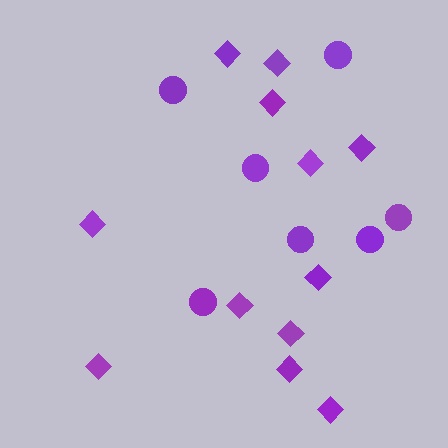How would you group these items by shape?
There are 2 groups: one group of circles (7) and one group of diamonds (12).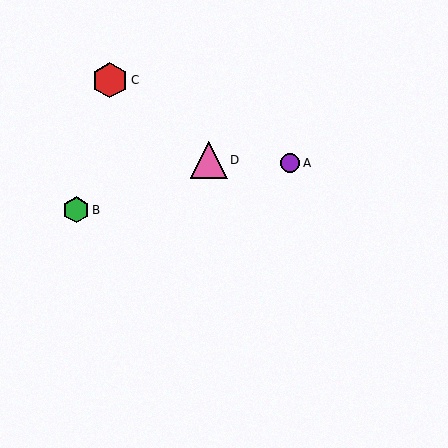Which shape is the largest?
The pink triangle (labeled D) is the largest.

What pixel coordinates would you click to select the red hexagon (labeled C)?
Click at (110, 80) to select the red hexagon C.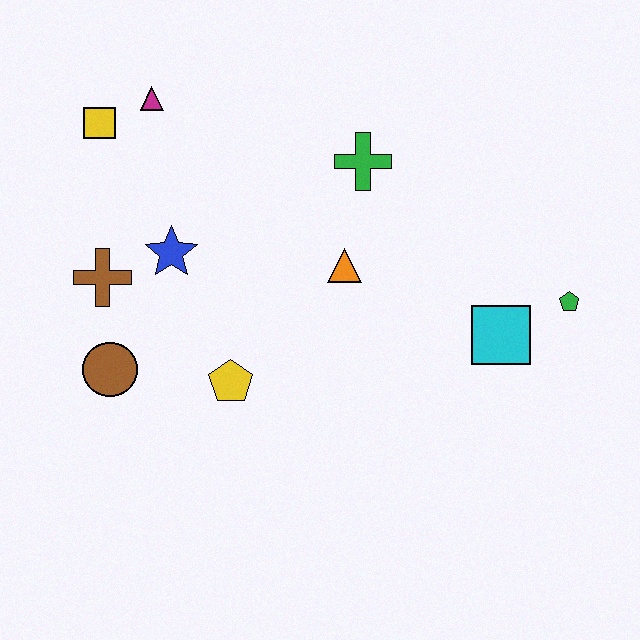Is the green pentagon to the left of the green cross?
No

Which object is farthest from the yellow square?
The green pentagon is farthest from the yellow square.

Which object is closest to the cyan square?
The green pentagon is closest to the cyan square.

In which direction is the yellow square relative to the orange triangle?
The yellow square is to the left of the orange triangle.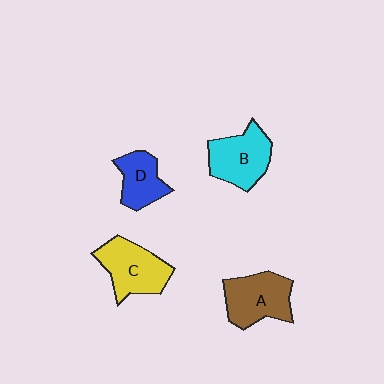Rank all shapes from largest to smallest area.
From largest to smallest: C (yellow), A (brown), B (cyan), D (blue).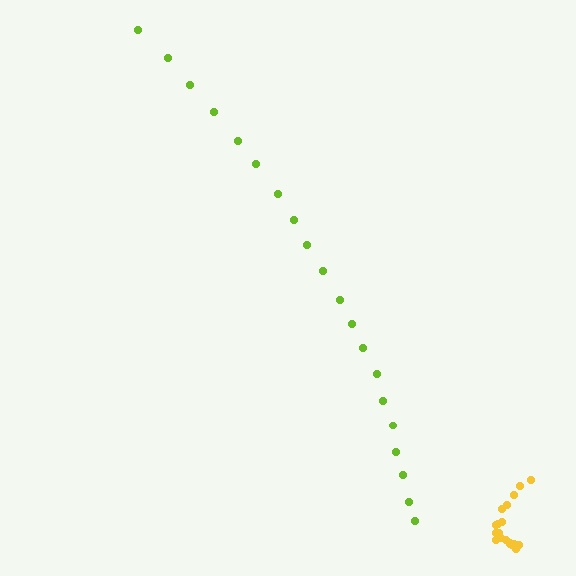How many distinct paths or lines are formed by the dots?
There are 2 distinct paths.